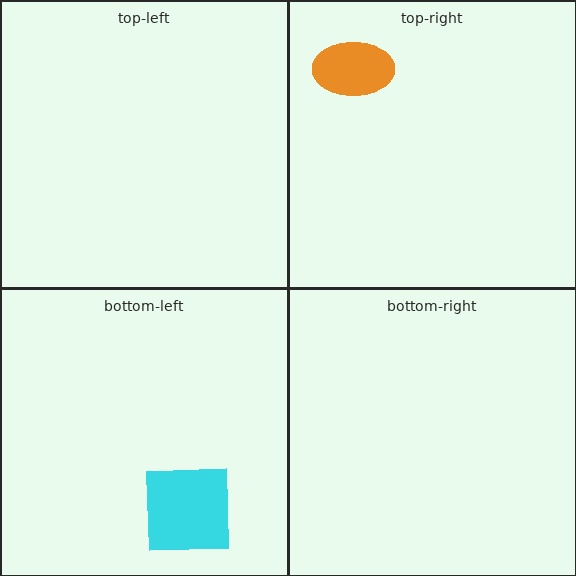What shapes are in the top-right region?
The orange ellipse.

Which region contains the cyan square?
The bottom-left region.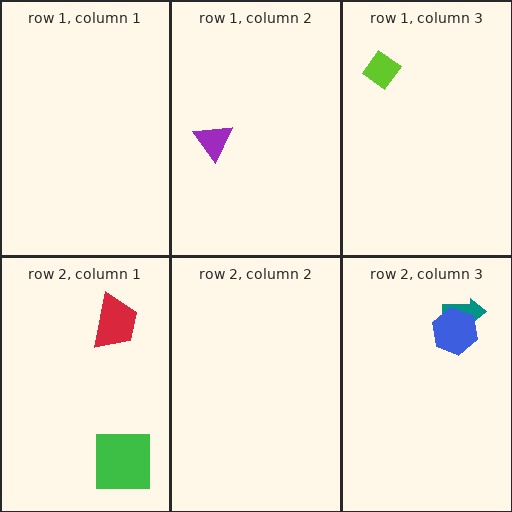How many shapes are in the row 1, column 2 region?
1.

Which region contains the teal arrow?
The row 2, column 3 region.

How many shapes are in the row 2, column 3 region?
2.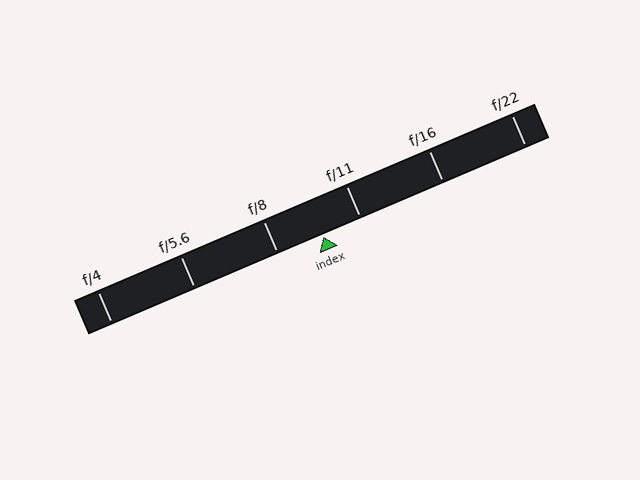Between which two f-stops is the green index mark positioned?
The index mark is between f/8 and f/11.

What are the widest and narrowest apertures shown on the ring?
The widest aperture shown is f/4 and the narrowest is f/22.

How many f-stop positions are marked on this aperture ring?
There are 6 f-stop positions marked.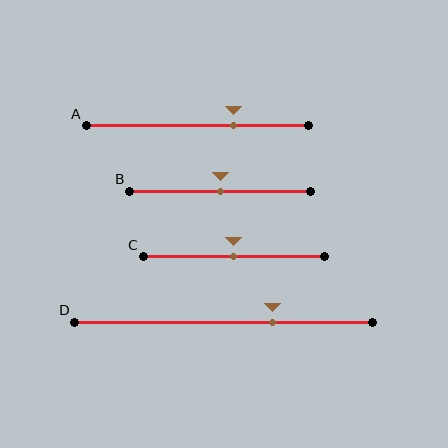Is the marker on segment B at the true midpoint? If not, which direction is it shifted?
Yes, the marker on segment B is at the true midpoint.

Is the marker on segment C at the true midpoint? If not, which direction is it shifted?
Yes, the marker on segment C is at the true midpoint.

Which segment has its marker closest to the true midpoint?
Segment B has its marker closest to the true midpoint.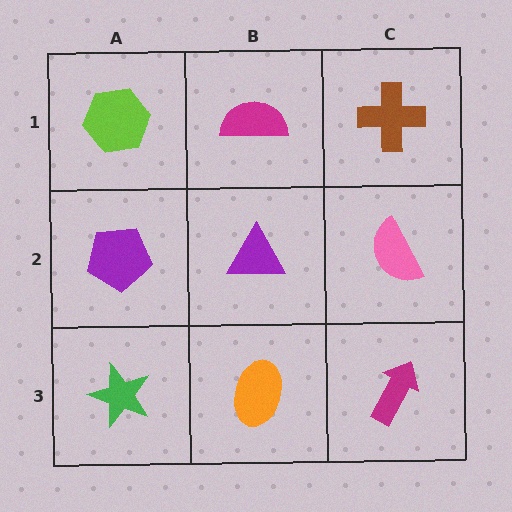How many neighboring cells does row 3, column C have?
2.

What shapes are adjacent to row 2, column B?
A magenta semicircle (row 1, column B), an orange ellipse (row 3, column B), a purple pentagon (row 2, column A), a pink semicircle (row 2, column C).